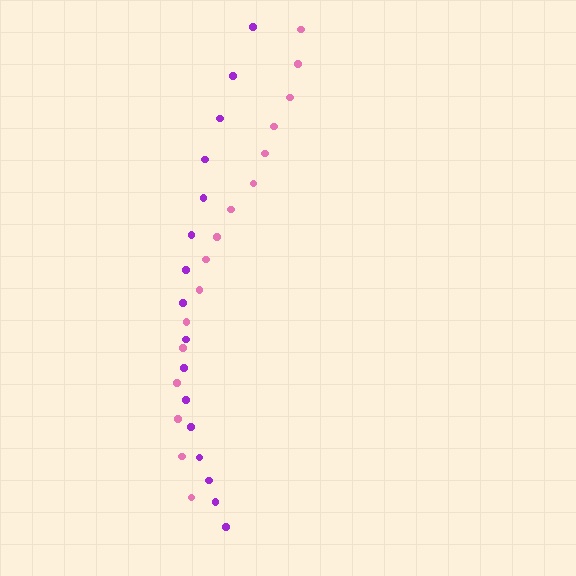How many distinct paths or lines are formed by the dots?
There are 2 distinct paths.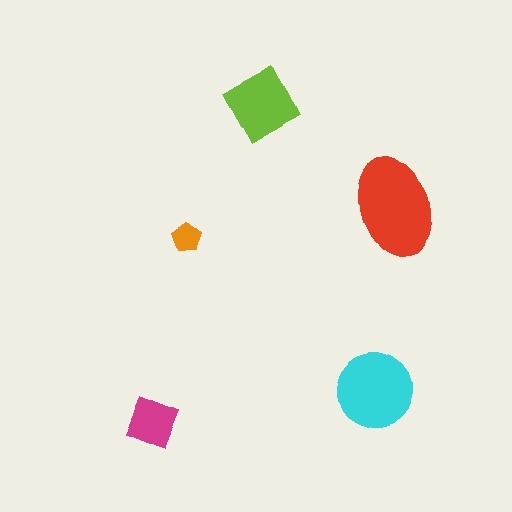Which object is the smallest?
The orange pentagon.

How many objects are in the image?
There are 5 objects in the image.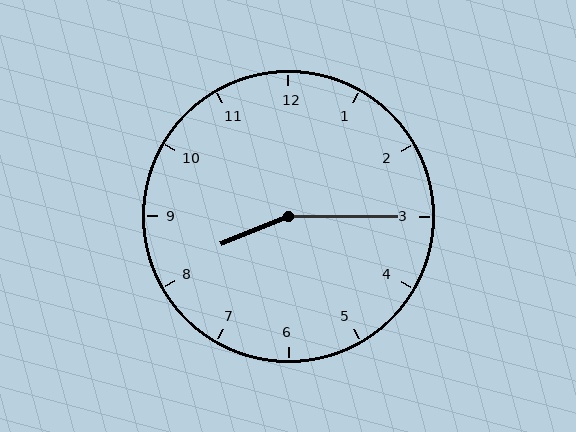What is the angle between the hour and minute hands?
Approximately 158 degrees.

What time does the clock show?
8:15.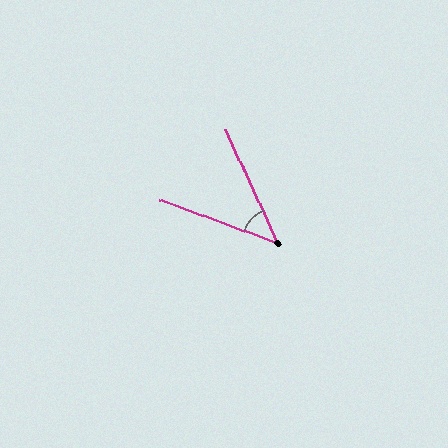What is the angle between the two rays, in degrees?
Approximately 45 degrees.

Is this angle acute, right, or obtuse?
It is acute.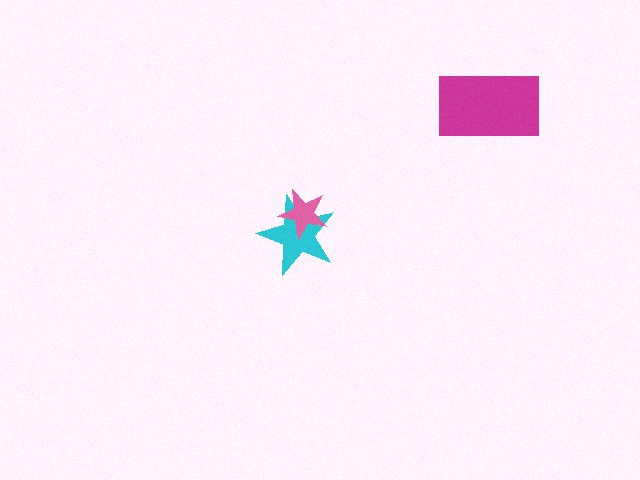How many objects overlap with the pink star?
1 object overlaps with the pink star.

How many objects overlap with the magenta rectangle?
0 objects overlap with the magenta rectangle.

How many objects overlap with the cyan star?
1 object overlaps with the cyan star.